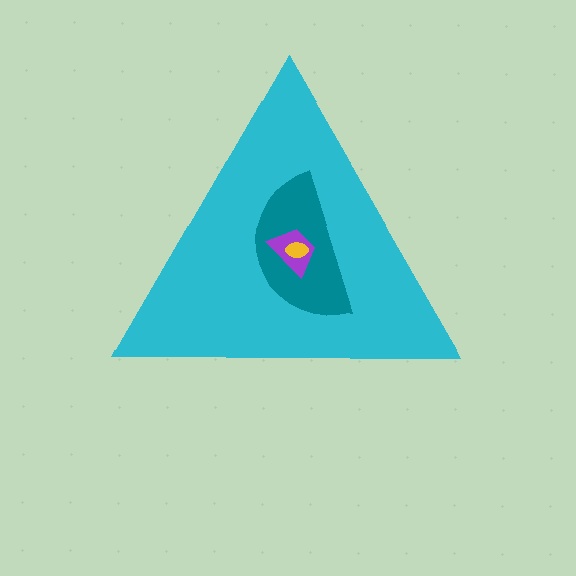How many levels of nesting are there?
4.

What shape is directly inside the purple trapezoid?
The yellow ellipse.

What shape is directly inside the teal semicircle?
The purple trapezoid.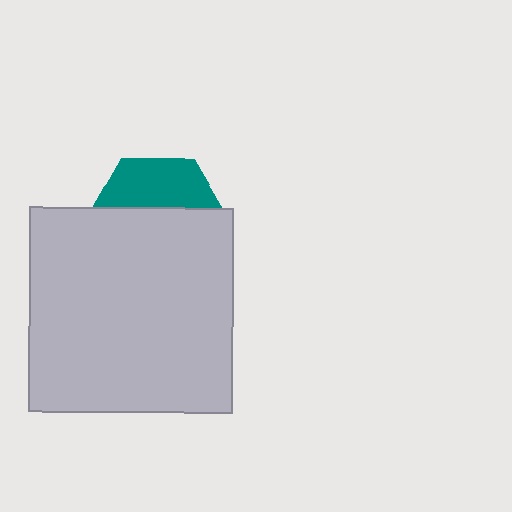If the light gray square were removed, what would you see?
You would see the complete teal hexagon.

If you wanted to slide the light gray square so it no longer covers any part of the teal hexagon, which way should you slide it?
Slide it down — that is the most direct way to separate the two shapes.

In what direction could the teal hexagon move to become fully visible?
The teal hexagon could move up. That would shift it out from behind the light gray square entirely.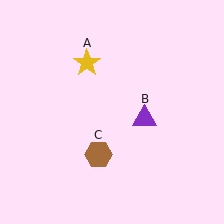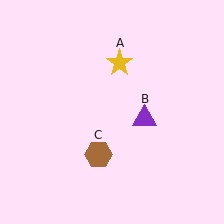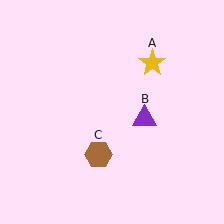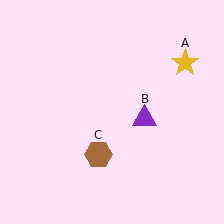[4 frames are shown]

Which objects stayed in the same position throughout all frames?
Purple triangle (object B) and brown hexagon (object C) remained stationary.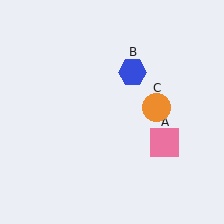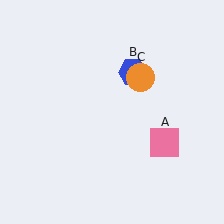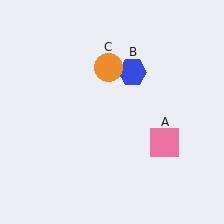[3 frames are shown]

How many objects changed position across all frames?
1 object changed position: orange circle (object C).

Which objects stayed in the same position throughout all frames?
Pink square (object A) and blue hexagon (object B) remained stationary.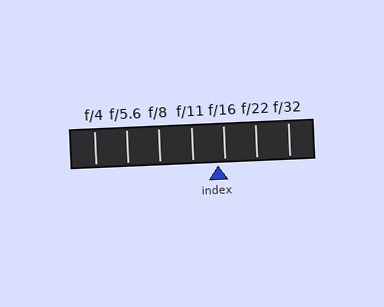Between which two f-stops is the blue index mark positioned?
The index mark is between f/11 and f/16.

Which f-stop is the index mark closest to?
The index mark is closest to f/16.